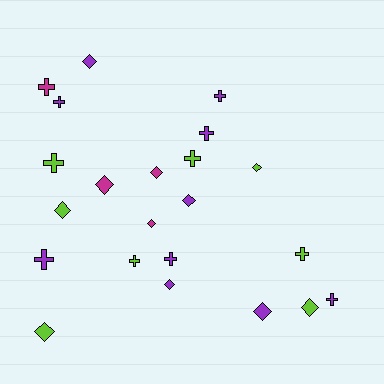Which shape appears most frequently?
Cross, with 11 objects.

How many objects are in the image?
There are 22 objects.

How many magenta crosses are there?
There is 1 magenta cross.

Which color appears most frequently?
Purple, with 10 objects.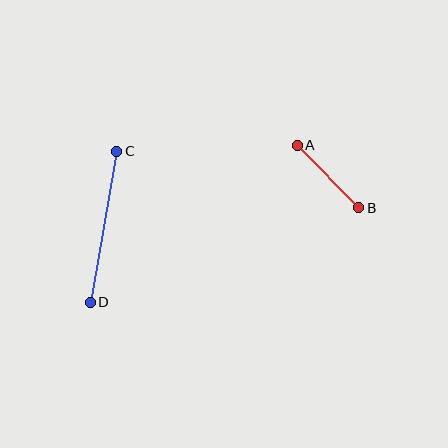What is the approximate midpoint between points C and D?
The midpoint is at approximately (104, 227) pixels.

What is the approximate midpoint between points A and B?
The midpoint is at approximately (328, 176) pixels.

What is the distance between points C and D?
The distance is approximately 153 pixels.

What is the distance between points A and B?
The distance is approximately 88 pixels.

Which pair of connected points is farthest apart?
Points C and D are farthest apart.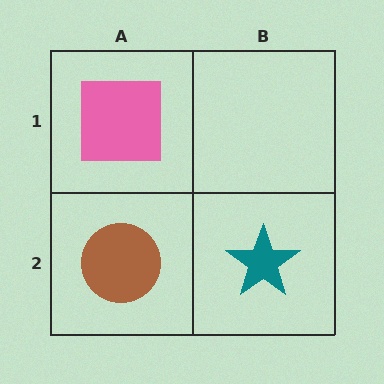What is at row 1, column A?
A pink square.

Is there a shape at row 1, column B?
No, that cell is empty.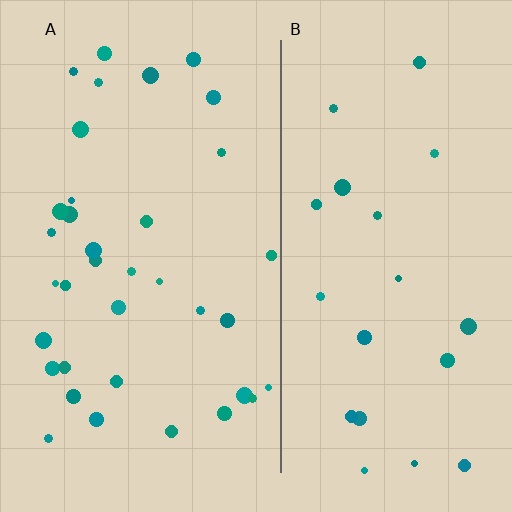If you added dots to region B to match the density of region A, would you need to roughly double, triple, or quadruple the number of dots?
Approximately double.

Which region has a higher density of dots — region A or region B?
A (the left).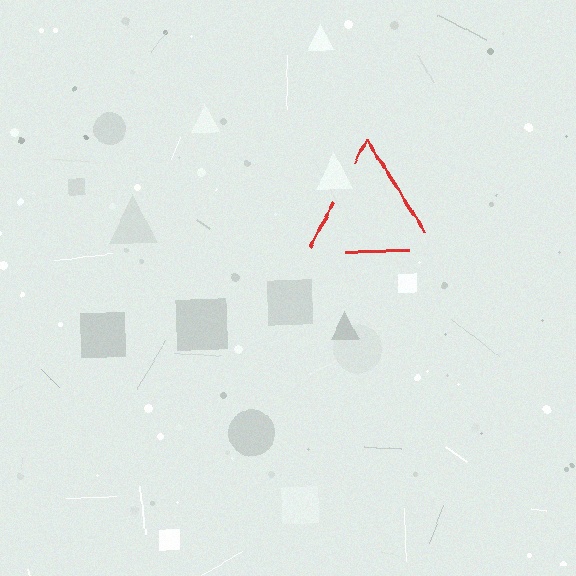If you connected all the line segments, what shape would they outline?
They would outline a triangle.